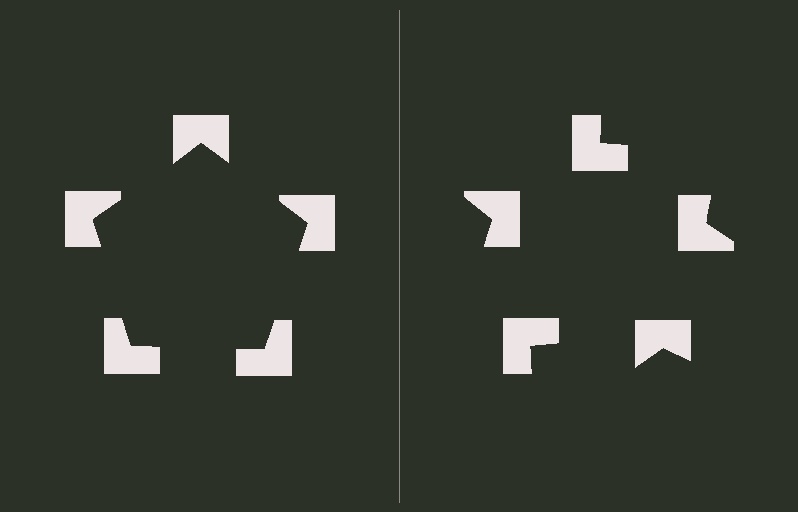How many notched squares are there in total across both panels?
10 — 5 on each side.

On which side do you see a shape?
An illusory pentagon appears on the left side. On the right side the wedge cuts are rotated, so no coherent shape forms.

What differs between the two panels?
The notched squares are positioned identically on both sides; only the wedge orientations differ. On the left they align to a pentagon; on the right they are misaligned.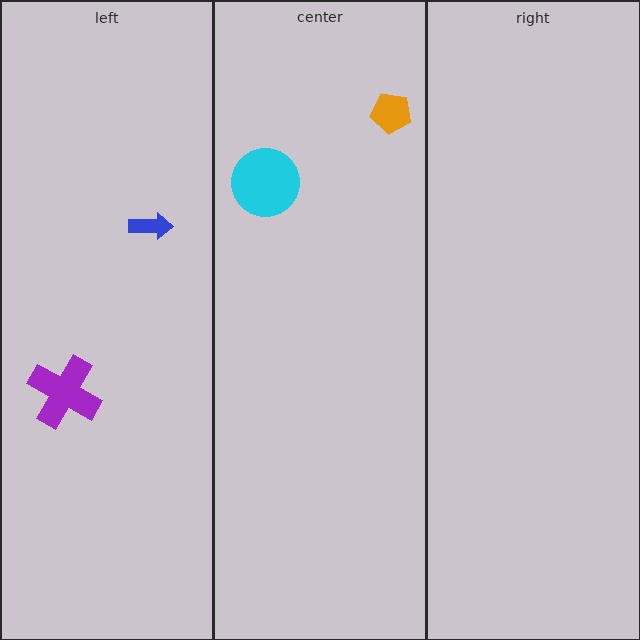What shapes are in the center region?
The cyan circle, the orange pentagon.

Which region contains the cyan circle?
The center region.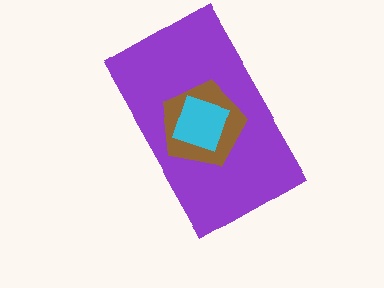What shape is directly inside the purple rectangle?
The brown pentagon.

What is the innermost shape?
The cyan diamond.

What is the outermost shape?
The purple rectangle.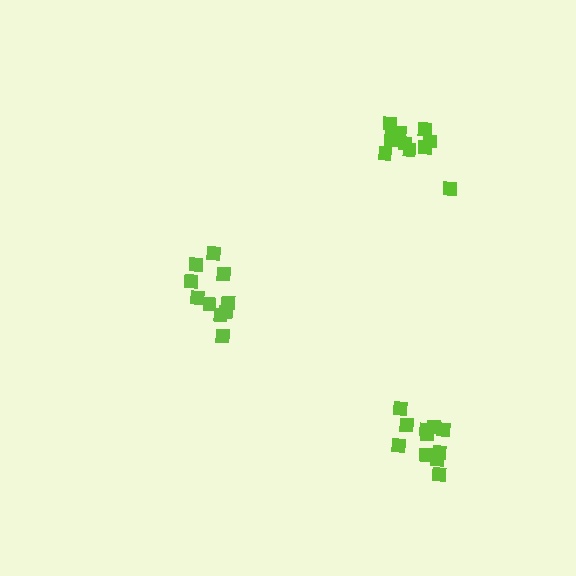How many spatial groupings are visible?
There are 3 spatial groupings.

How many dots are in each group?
Group 1: 10 dots, Group 2: 11 dots, Group 3: 11 dots (32 total).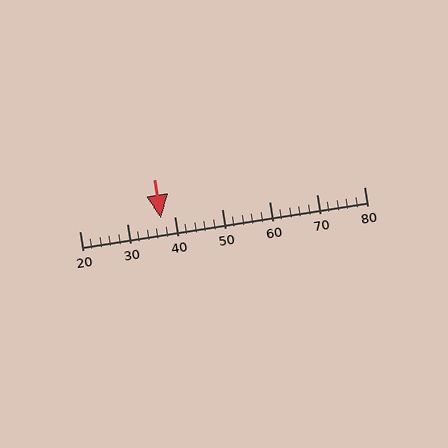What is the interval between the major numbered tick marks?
The major tick marks are spaced 10 units apart.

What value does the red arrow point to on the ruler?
The red arrow points to approximately 37.